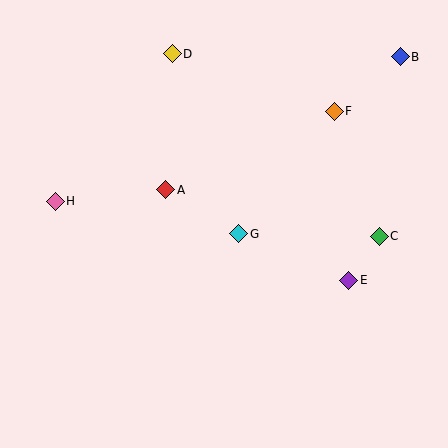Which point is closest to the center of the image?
Point G at (239, 234) is closest to the center.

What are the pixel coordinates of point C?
Point C is at (379, 236).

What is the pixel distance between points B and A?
The distance between B and A is 270 pixels.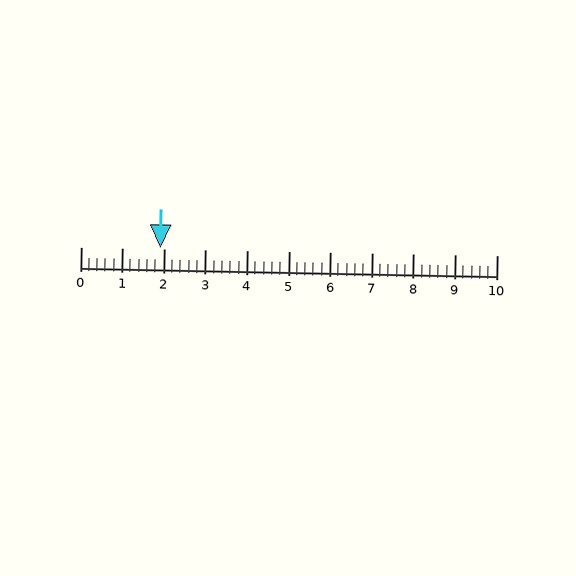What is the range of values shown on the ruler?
The ruler shows values from 0 to 10.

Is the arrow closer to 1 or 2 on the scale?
The arrow is closer to 2.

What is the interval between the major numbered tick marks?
The major tick marks are spaced 1 units apart.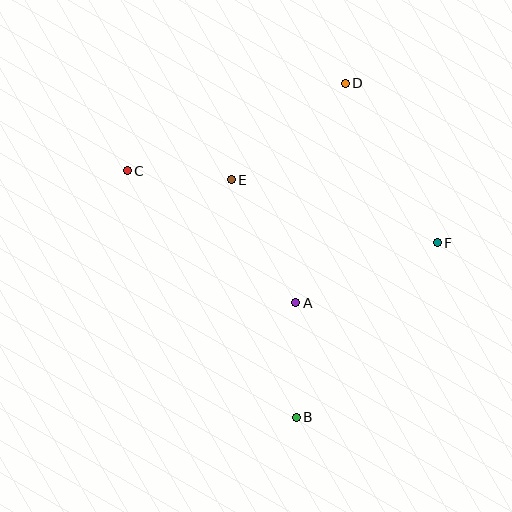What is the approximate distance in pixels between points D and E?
The distance between D and E is approximately 149 pixels.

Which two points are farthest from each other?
Points B and D are farthest from each other.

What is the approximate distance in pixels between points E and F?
The distance between E and F is approximately 216 pixels.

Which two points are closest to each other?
Points C and E are closest to each other.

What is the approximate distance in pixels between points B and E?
The distance between B and E is approximately 246 pixels.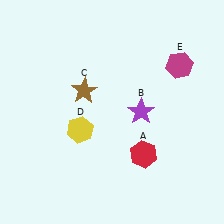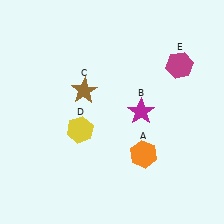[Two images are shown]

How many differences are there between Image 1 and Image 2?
There are 2 differences between the two images.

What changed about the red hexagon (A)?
In Image 1, A is red. In Image 2, it changed to orange.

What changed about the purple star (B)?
In Image 1, B is purple. In Image 2, it changed to magenta.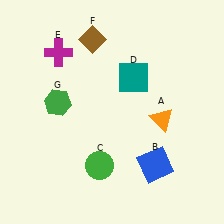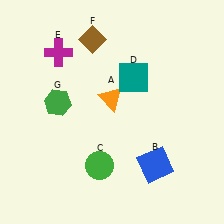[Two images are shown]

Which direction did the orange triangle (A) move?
The orange triangle (A) moved left.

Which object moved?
The orange triangle (A) moved left.